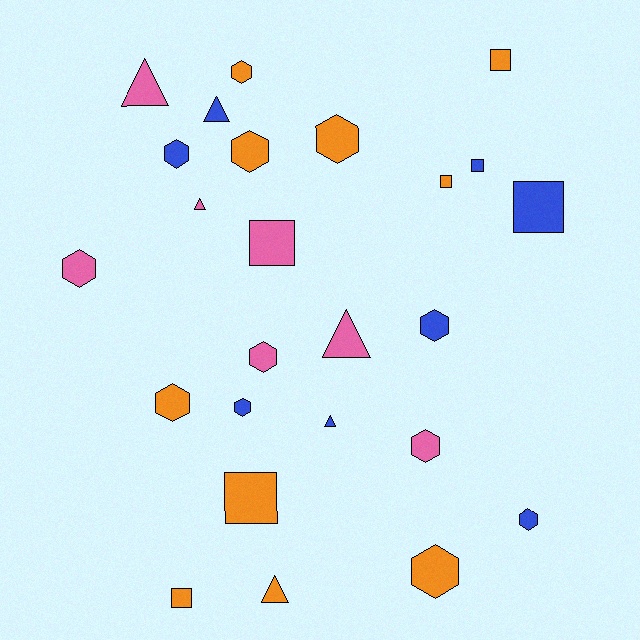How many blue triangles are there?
There are 2 blue triangles.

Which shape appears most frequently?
Hexagon, with 12 objects.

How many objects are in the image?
There are 25 objects.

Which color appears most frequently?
Orange, with 10 objects.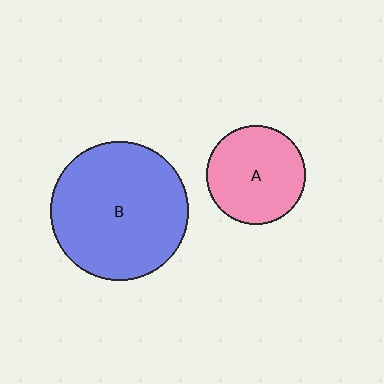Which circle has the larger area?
Circle B (blue).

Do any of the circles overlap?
No, none of the circles overlap.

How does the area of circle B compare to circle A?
Approximately 1.9 times.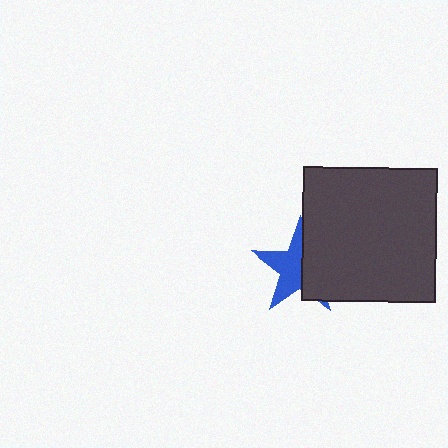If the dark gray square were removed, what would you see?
You would see the complete blue star.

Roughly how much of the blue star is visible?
About half of it is visible (roughly 53%).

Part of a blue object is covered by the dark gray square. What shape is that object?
It is a star.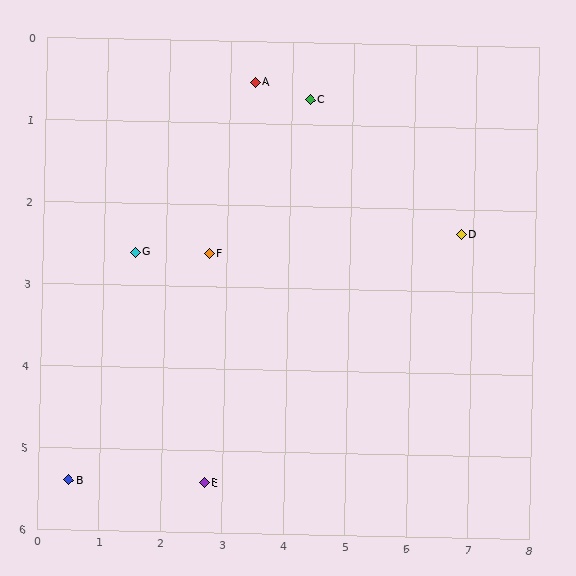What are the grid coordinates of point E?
Point E is at approximately (2.7, 5.4).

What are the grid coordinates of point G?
Point G is at approximately (1.5, 2.6).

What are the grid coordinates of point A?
Point A is at approximately (3.4, 0.5).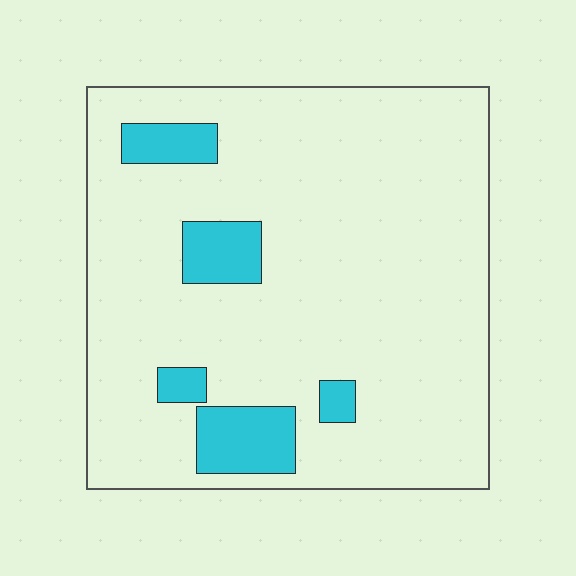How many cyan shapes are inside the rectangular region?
5.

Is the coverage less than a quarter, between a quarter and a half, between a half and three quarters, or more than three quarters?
Less than a quarter.